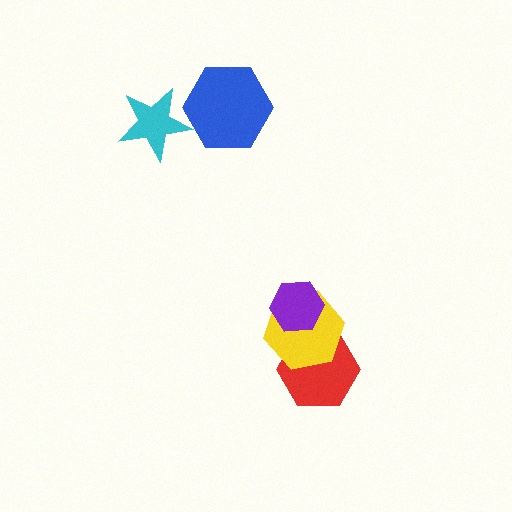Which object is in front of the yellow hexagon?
The purple hexagon is in front of the yellow hexagon.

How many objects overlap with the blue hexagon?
1 object overlaps with the blue hexagon.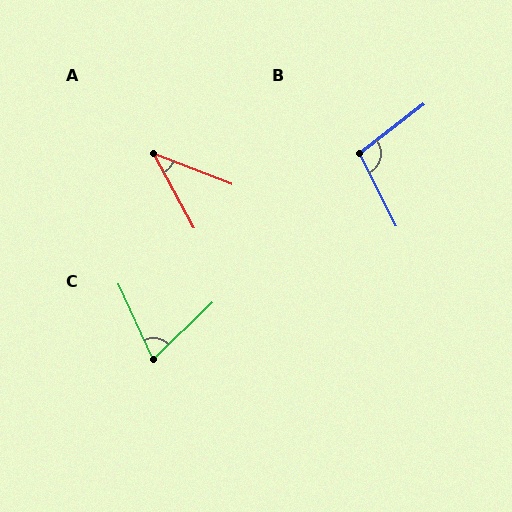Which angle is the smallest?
A, at approximately 40 degrees.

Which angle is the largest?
B, at approximately 100 degrees.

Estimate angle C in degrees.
Approximately 70 degrees.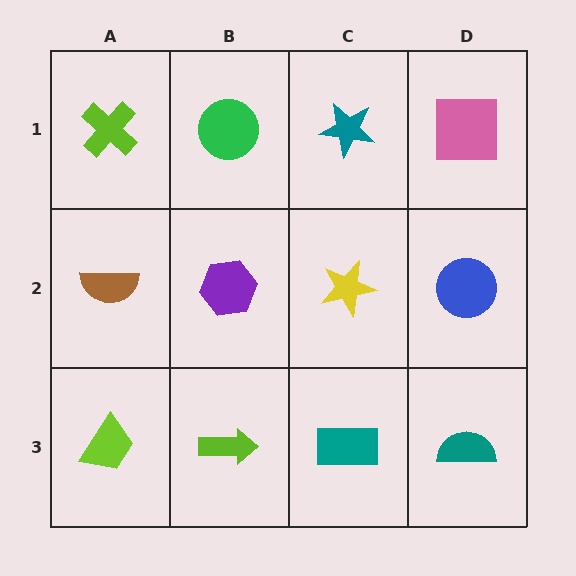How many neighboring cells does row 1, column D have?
2.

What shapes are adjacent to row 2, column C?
A teal star (row 1, column C), a teal rectangle (row 3, column C), a purple hexagon (row 2, column B), a blue circle (row 2, column D).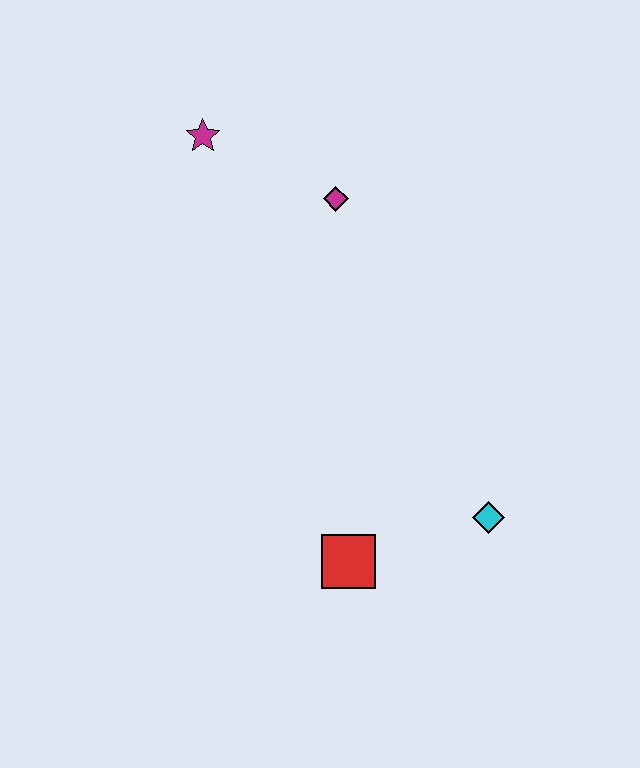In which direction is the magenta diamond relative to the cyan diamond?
The magenta diamond is above the cyan diamond.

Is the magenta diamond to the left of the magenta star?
No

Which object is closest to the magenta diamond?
The magenta star is closest to the magenta diamond.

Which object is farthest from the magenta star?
The cyan diamond is farthest from the magenta star.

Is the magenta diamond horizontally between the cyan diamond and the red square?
No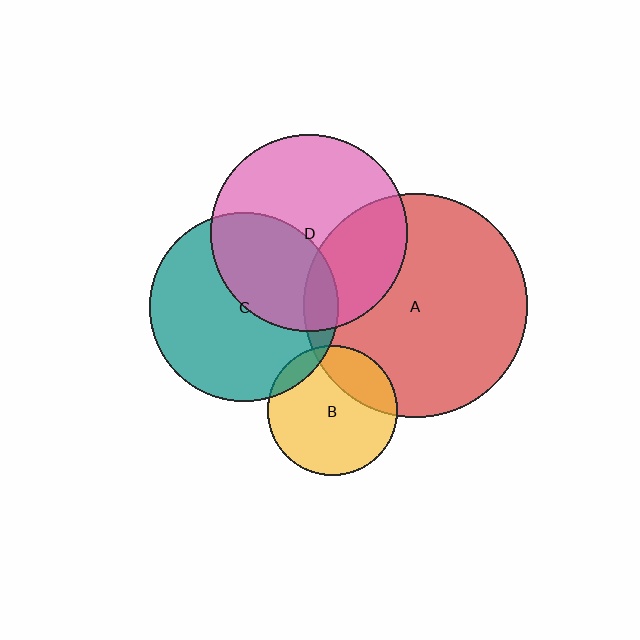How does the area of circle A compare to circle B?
Approximately 3.0 times.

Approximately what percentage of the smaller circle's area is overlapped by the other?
Approximately 25%.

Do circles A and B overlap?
Yes.